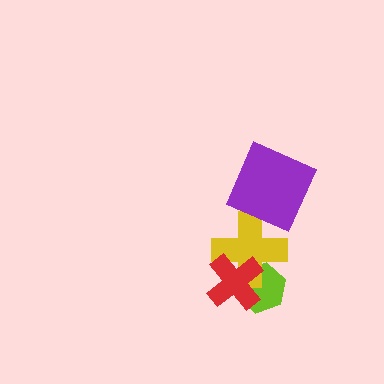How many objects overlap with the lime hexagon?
2 objects overlap with the lime hexagon.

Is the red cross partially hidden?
No, no other shape covers it.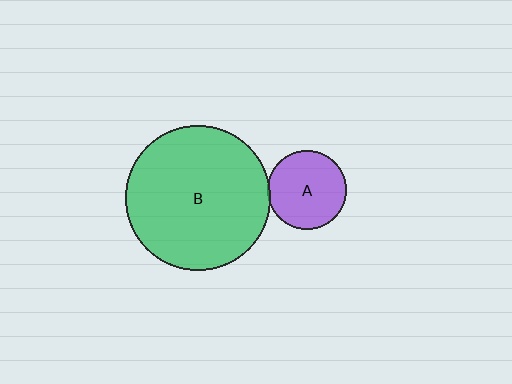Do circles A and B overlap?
Yes.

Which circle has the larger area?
Circle B (green).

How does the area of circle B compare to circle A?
Approximately 3.4 times.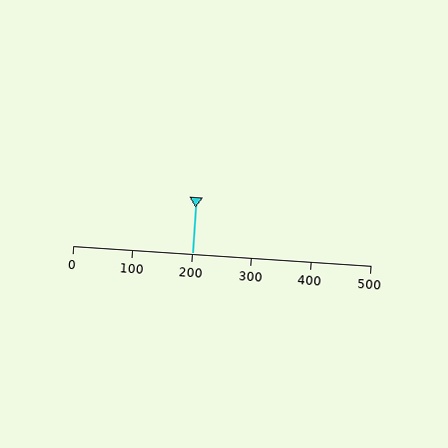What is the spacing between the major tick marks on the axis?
The major ticks are spaced 100 apart.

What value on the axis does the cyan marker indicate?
The marker indicates approximately 200.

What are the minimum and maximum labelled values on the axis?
The axis runs from 0 to 500.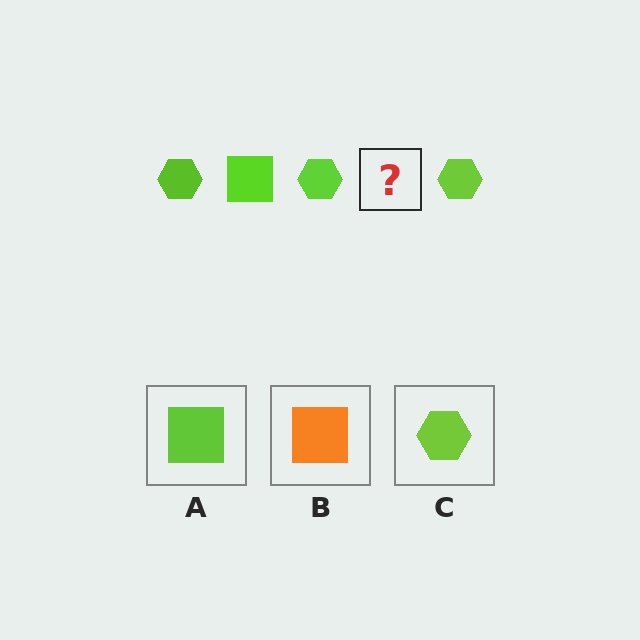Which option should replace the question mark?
Option A.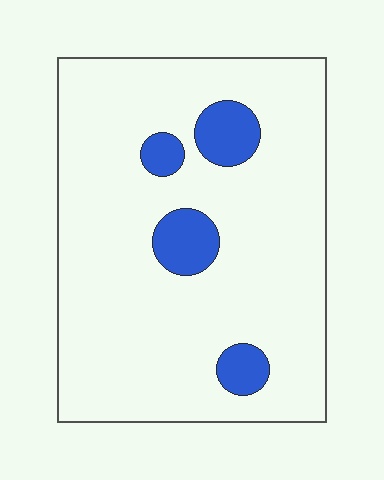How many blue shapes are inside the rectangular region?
4.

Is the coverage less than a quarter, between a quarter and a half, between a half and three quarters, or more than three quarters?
Less than a quarter.